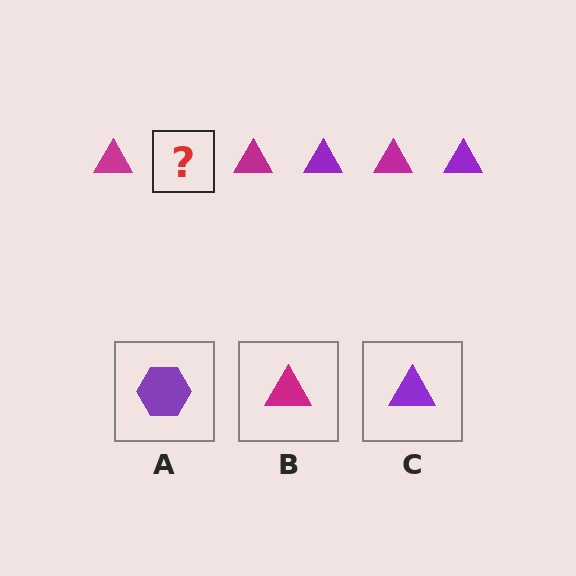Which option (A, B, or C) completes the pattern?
C.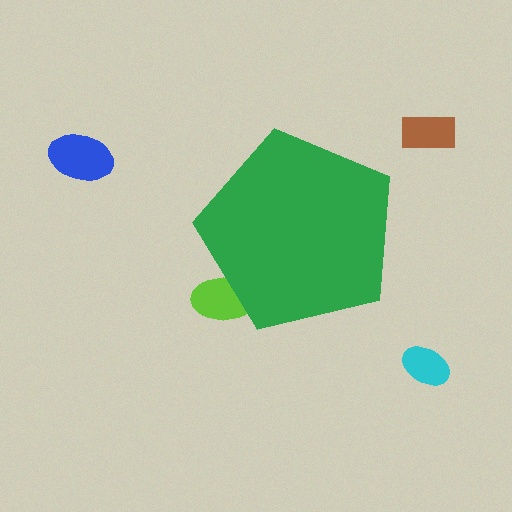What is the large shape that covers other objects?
A green pentagon.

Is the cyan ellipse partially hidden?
No, the cyan ellipse is fully visible.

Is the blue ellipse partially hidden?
No, the blue ellipse is fully visible.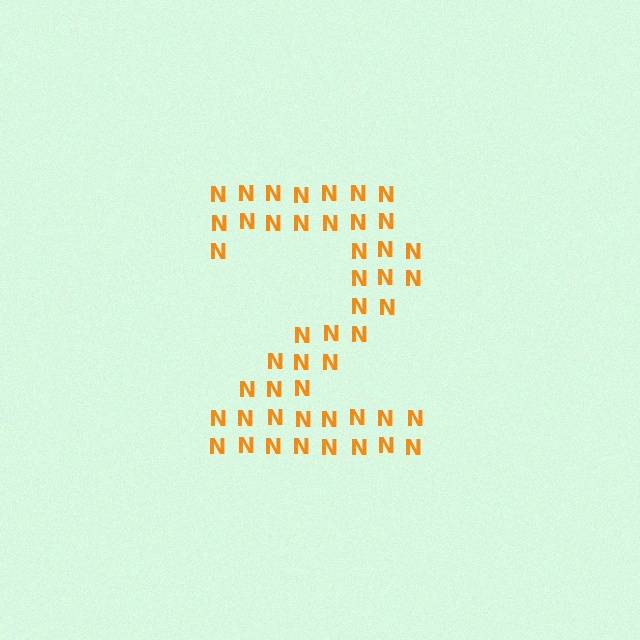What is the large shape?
The large shape is the digit 2.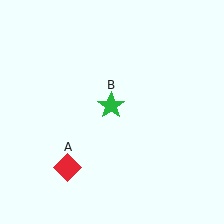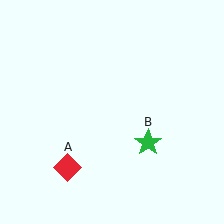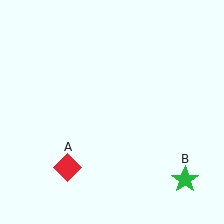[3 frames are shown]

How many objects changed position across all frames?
1 object changed position: green star (object B).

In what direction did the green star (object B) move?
The green star (object B) moved down and to the right.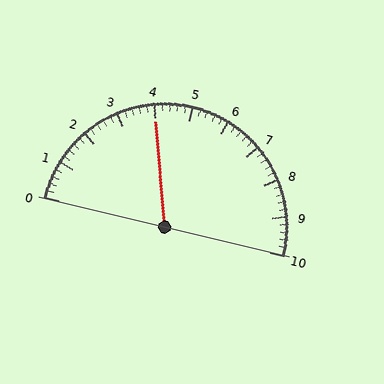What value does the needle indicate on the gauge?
The needle indicates approximately 4.0.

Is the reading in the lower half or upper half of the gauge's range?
The reading is in the lower half of the range (0 to 10).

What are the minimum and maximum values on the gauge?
The gauge ranges from 0 to 10.